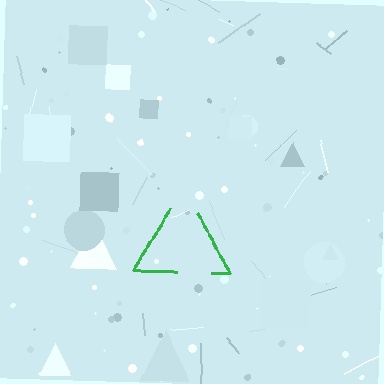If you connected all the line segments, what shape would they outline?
They would outline a triangle.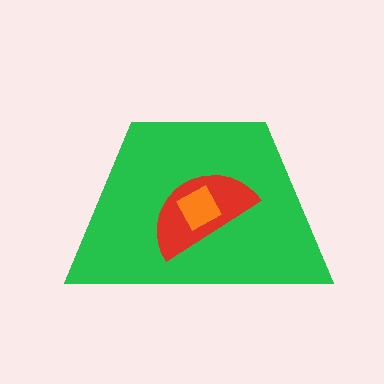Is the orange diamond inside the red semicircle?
Yes.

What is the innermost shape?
The orange diamond.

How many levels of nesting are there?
3.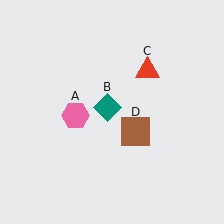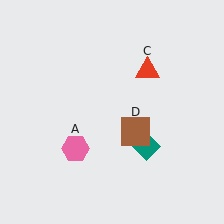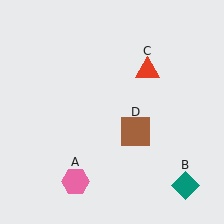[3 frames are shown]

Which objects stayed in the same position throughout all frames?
Red triangle (object C) and brown square (object D) remained stationary.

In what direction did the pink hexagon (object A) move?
The pink hexagon (object A) moved down.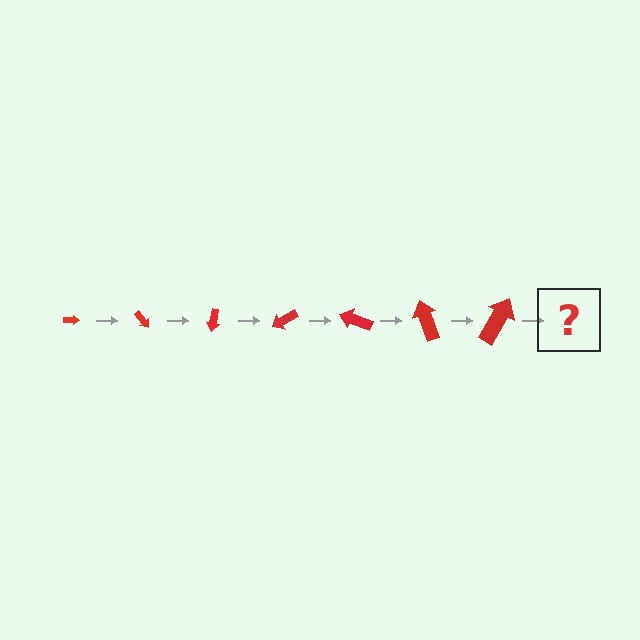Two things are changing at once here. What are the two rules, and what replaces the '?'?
The two rules are that the arrow grows larger each step and it rotates 50 degrees each step. The '?' should be an arrow, larger than the previous one and rotated 350 degrees from the start.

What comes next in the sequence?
The next element should be an arrow, larger than the previous one and rotated 350 degrees from the start.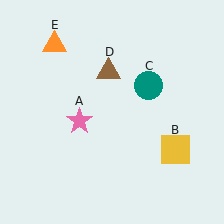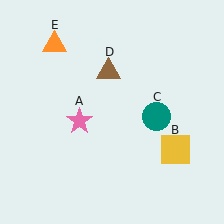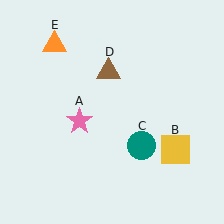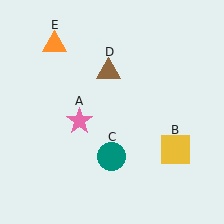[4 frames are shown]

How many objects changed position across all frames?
1 object changed position: teal circle (object C).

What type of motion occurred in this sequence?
The teal circle (object C) rotated clockwise around the center of the scene.